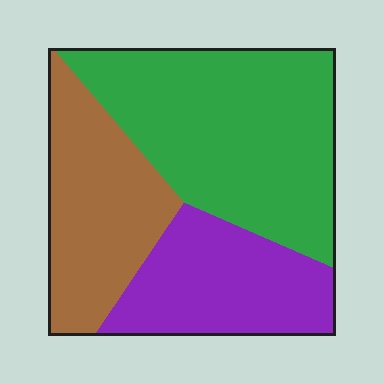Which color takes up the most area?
Green, at roughly 45%.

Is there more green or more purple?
Green.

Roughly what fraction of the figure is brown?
Brown covers 28% of the figure.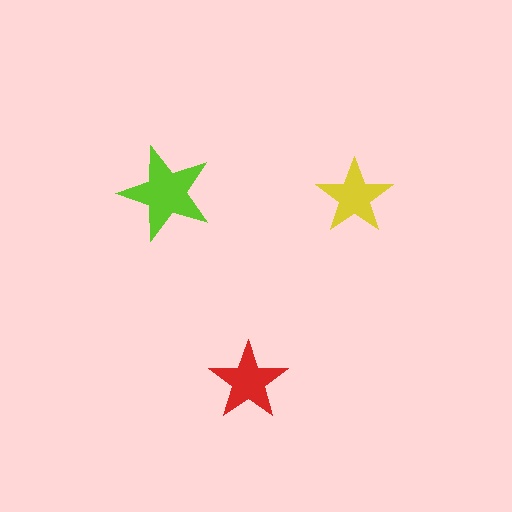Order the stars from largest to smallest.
the lime one, the red one, the yellow one.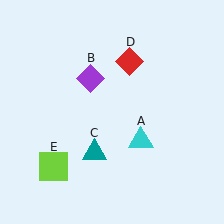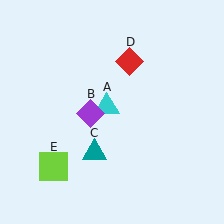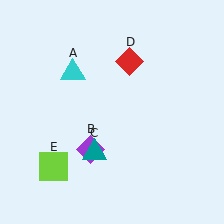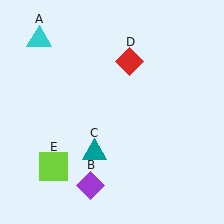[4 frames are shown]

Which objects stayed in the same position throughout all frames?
Teal triangle (object C) and red diamond (object D) and lime square (object E) remained stationary.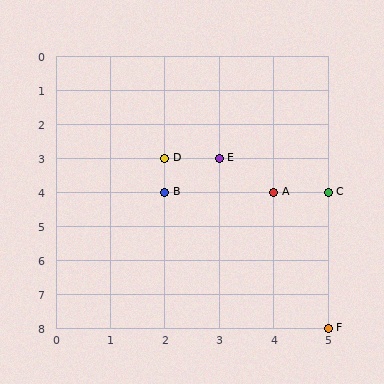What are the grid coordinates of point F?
Point F is at grid coordinates (5, 8).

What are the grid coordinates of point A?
Point A is at grid coordinates (4, 4).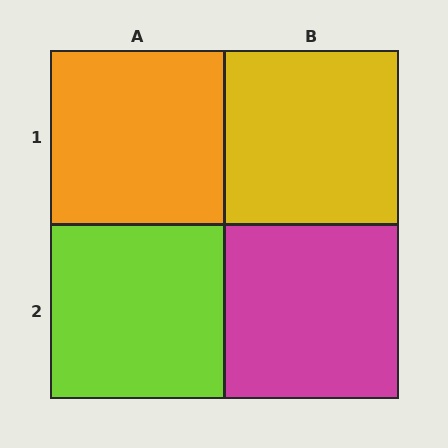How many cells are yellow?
1 cell is yellow.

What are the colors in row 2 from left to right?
Lime, magenta.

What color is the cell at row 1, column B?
Yellow.